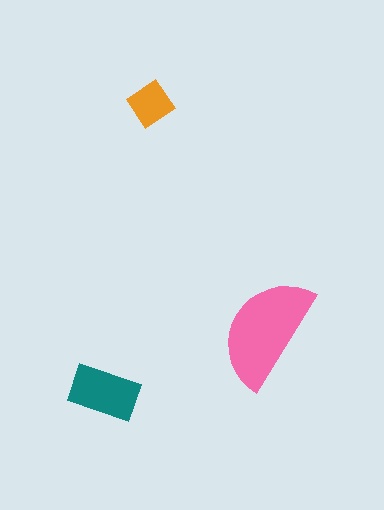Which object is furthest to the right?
The pink semicircle is rightmost.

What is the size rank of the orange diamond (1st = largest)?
3rd.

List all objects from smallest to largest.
The orange diamond, the teal rectangle, the pink semicircle.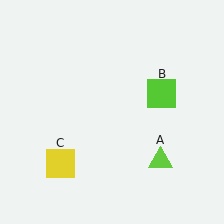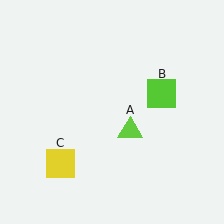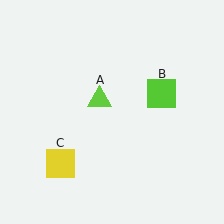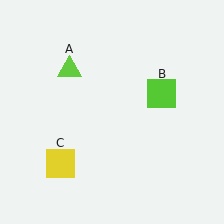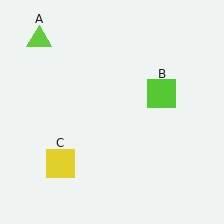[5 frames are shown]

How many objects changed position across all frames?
1 object changed position: lime triangle (object A).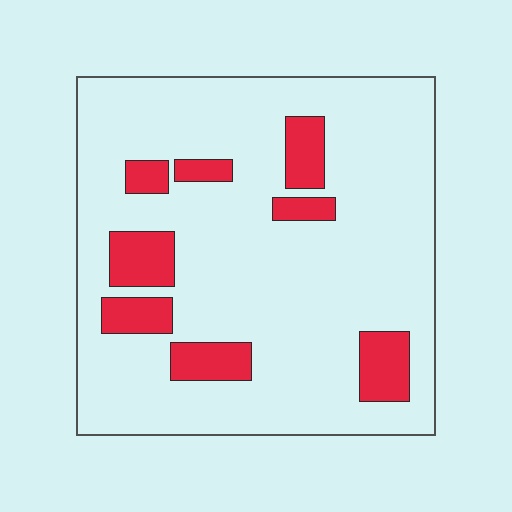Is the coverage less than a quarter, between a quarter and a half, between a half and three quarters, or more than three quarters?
Less than a quarter.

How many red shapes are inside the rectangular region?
8.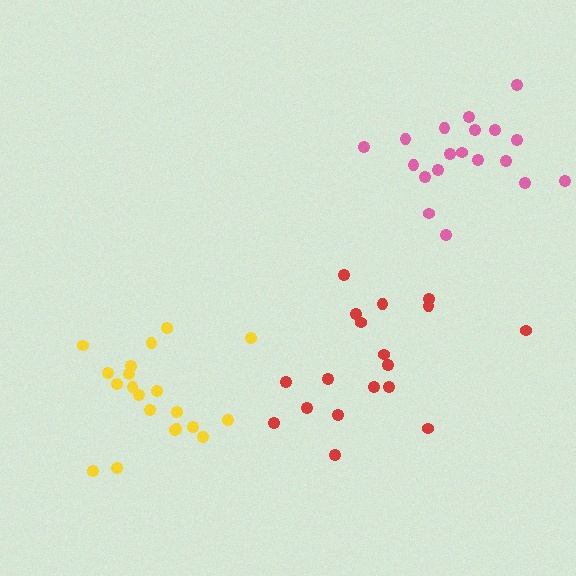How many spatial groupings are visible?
There are 3 spatial groupings.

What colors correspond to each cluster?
The clusters are colored: yellow, red, pink.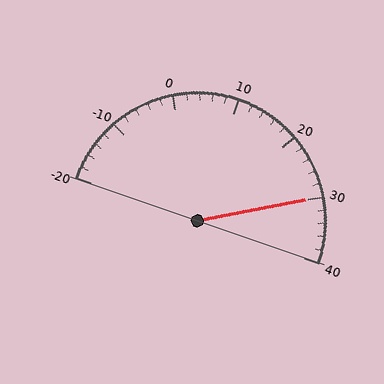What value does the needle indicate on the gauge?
The needle indicates approximately 30.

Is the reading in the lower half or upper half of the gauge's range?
The reading is in the upper half of the range (-20 to 40).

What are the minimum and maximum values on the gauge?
The gauge ranges from -20 to 40.